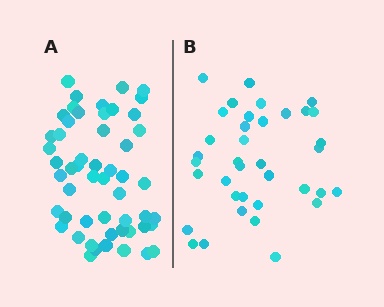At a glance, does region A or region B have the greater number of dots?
Region A (the left region) has more dots.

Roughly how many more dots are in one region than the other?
Region A has approximately 15 more dots than region B.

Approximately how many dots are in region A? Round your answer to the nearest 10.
About 50 dots. (The exact count is 53, which rounds to 50.)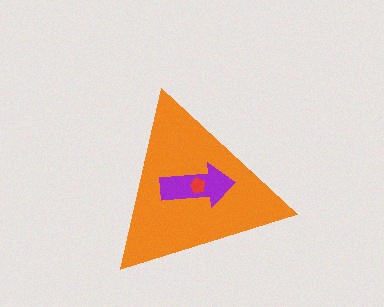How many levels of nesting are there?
3.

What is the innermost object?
The red pentagon.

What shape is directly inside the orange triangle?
The purple arrow.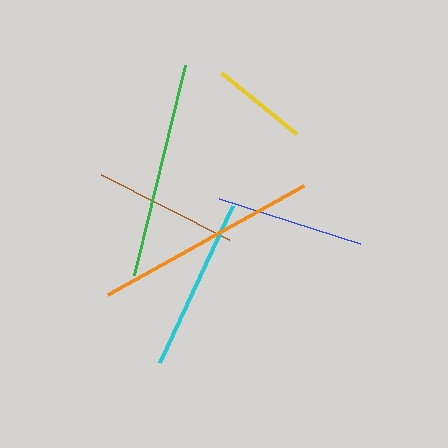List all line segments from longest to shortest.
From longest to shortest: orange, green, cyan, blue, brown, yellow.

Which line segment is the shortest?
The yellow line is the shortest at approximately 97 pixels.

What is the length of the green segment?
The green segment is approximately 216 pixels long.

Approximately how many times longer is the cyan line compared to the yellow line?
The cyan line is approximately 1.8 times the length of the yellow line.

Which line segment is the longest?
The orange line is the longest at approximately 224 pixels.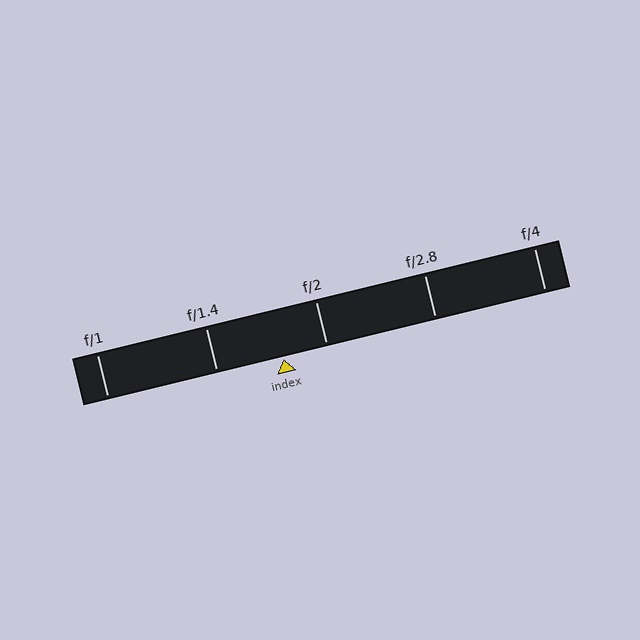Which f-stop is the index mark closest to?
The index mark is closest to f/2.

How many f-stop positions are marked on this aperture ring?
There are 5 f-stop positions marked.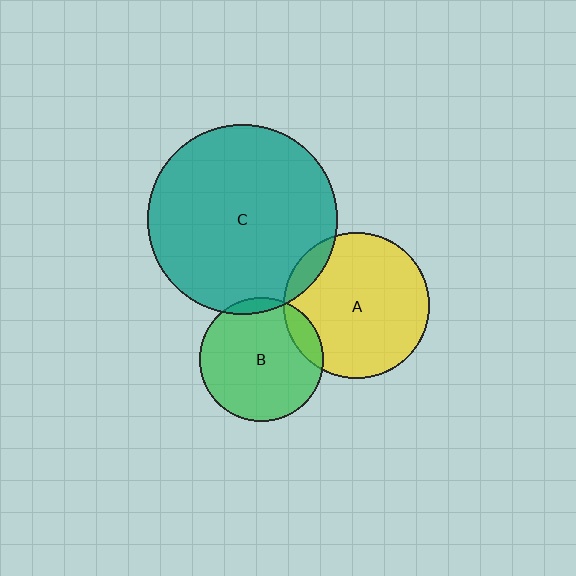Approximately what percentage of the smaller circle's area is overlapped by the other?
Approximately 10%.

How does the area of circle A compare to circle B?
Approximately 1.4 times.